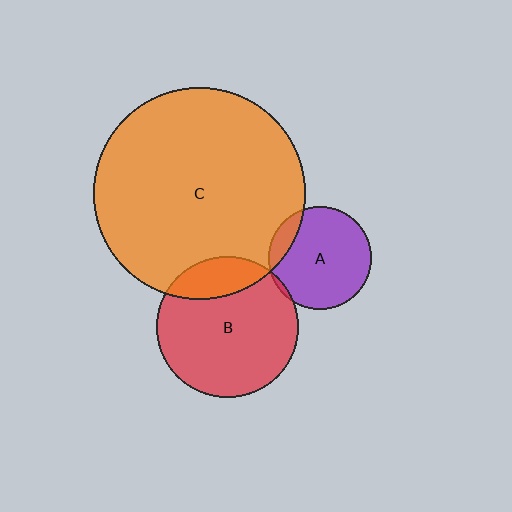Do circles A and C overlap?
Yes.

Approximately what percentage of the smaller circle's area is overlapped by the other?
Approximately 10%.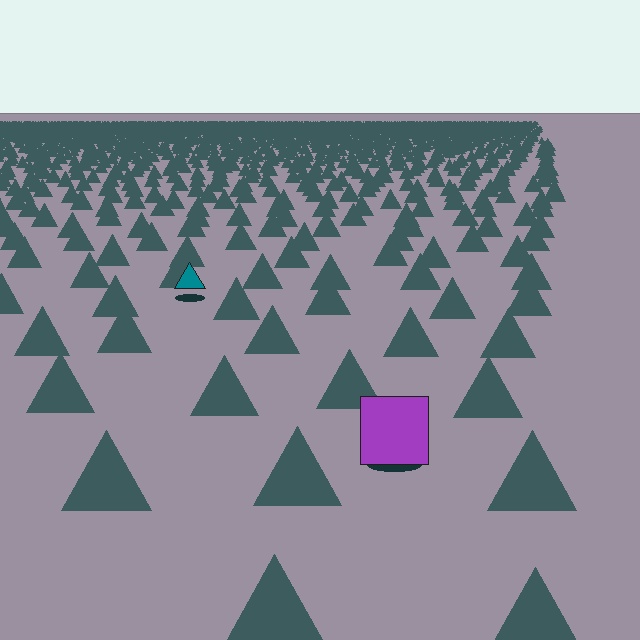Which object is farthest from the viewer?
The teal triangle is farthest from the viewer. It appears smaller and the ground texture around it is denser.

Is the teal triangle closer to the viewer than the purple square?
No. The purple square is closer — you can tell from the texture gradient: the ground texture is coarser near it.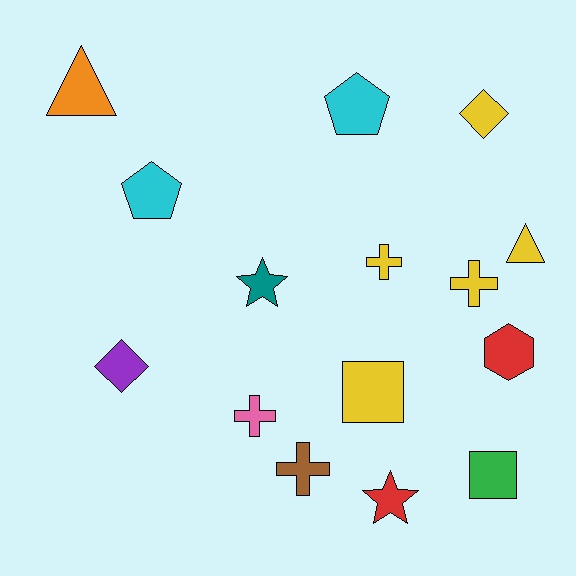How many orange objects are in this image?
There is 1 orange object.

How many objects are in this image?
There are 15 objects.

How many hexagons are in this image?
There is 1 hexagon.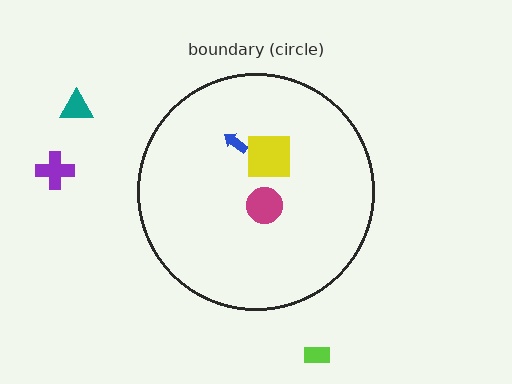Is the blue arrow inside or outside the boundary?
Inside.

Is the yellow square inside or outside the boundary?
Inside.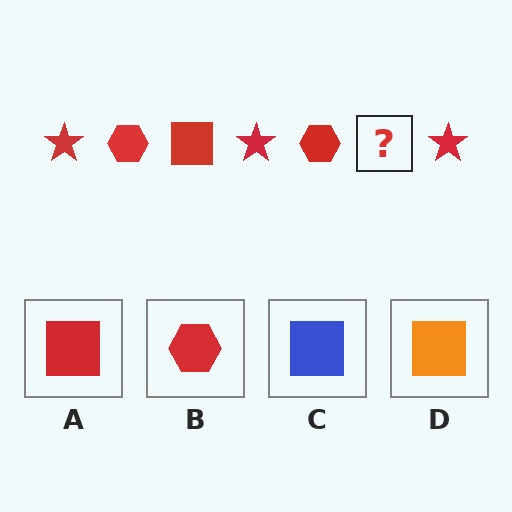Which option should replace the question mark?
Option A.